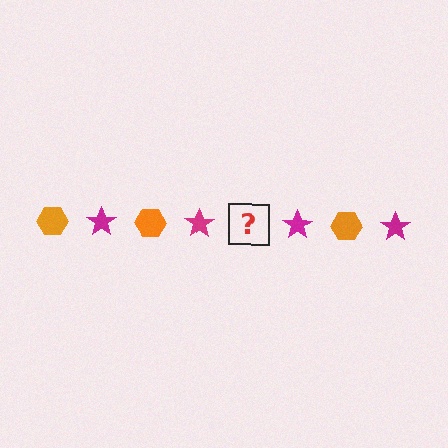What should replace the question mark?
The question mark should be replaced with an orange hexagon.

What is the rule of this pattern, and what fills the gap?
The rule is that the pattern alternates between orange hexagon and magenta star. The gap should be filled with an orange hexagon.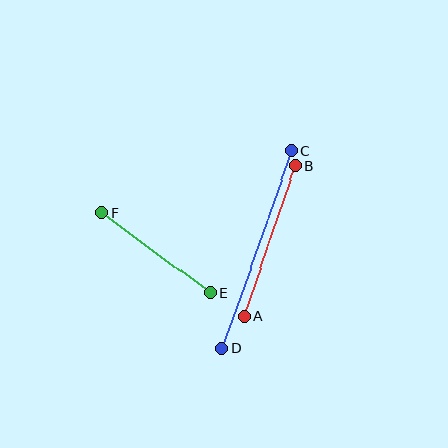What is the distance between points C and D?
The distance is approximately 209 pixels.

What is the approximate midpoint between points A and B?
The midpoint is at approximately (270, 241) pixels.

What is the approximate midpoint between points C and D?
The midpoint is at approximately (257, 250) pixels.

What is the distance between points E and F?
The distance is approximately 134 pixels.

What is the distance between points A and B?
The distance is approximately 158 pixels.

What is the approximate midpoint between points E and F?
The midpoint is at approximately (156, 253) pixels.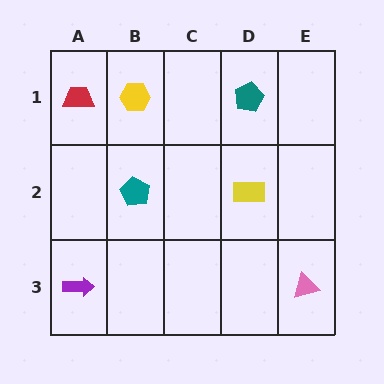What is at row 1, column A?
A red trapezoid.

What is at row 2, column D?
A yellow rectangle.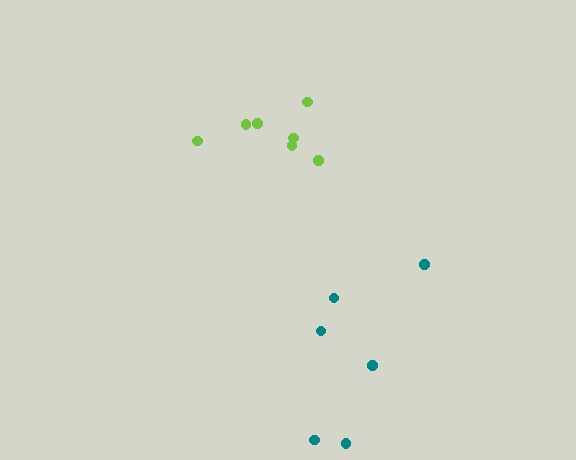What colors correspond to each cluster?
The clusters are colored: teal, lime.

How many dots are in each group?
Group 1: 6 dots, Group 2: 7 dots (13 total).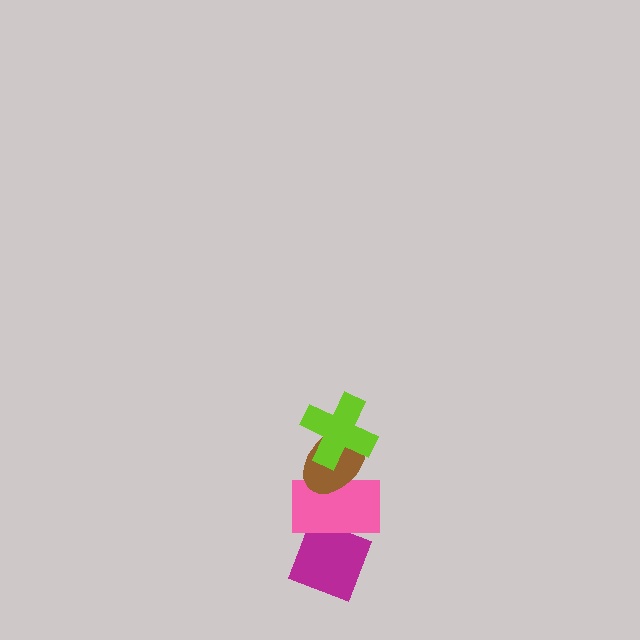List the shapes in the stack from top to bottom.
From top to bottom: the lime cross, the brown ellipse, the pink rectangle, the magenta diamond.